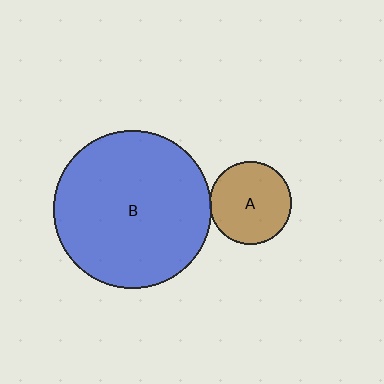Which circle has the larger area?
Circle B (blue).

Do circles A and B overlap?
Yes.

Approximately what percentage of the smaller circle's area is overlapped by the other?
Approximately 5%.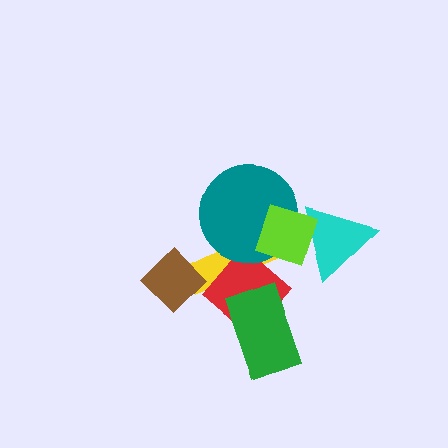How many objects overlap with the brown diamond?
1 object overlaps with the brown diamond.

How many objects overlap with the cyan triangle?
1 object overlaps with the cyan triangle.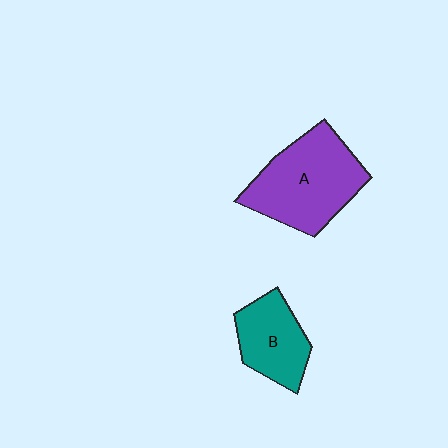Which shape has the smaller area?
Shape B (teal).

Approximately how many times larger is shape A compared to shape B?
Approximately 1.6 times.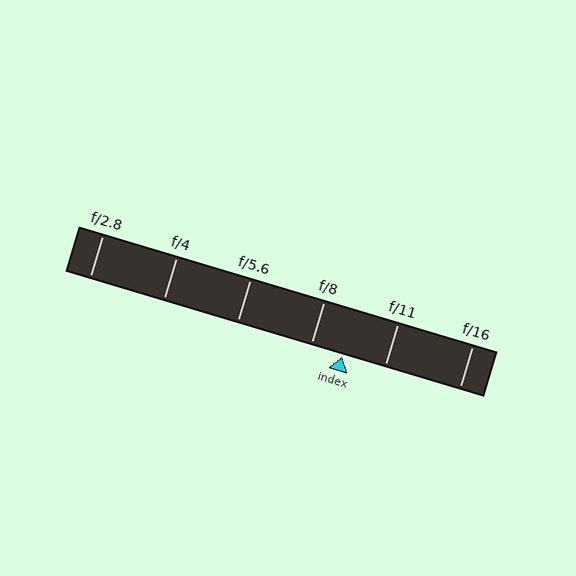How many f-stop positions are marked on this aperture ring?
There are 6 f-stop positions marked.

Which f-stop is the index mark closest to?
The index mark is closest to f/8.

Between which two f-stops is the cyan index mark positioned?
The index mark is between f/8 and f/11.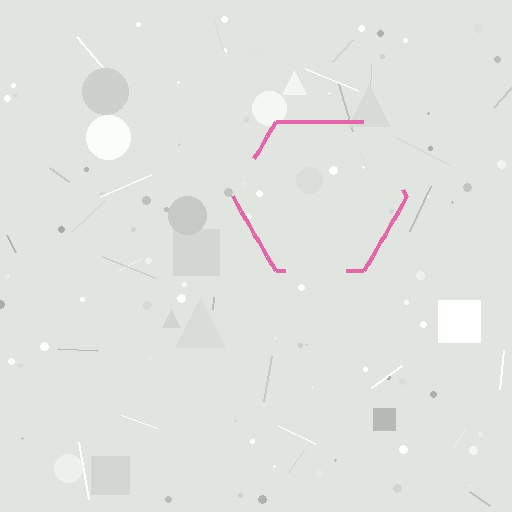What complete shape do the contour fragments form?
The contour fragments form a hexagon.